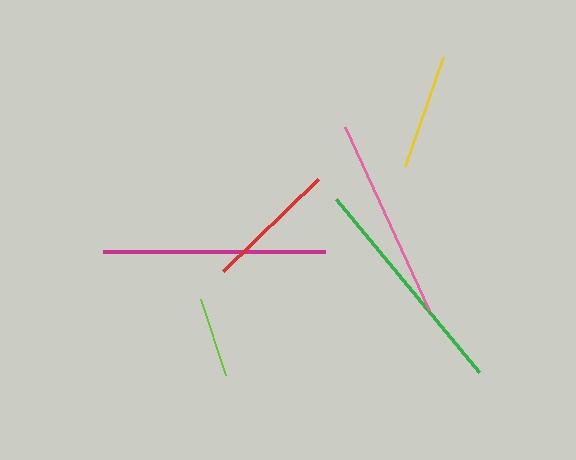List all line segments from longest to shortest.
From longest to shortest: green, magenta, pink, red, yellow, lime.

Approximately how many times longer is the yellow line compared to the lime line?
The yellow line is approximately 1.4 times the length of the lime line.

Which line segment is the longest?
The green line is the longest at approximately 225 pixels.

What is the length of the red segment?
The red segment is approximately 133 pixels long.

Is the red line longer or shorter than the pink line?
The pink line is longer than the red line.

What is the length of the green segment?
The green segment is approximately 225 pixels long.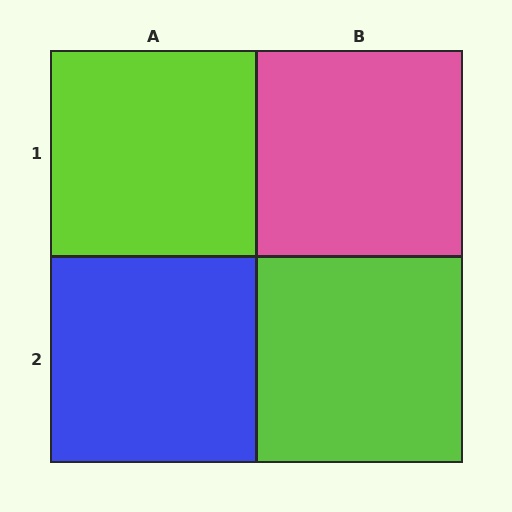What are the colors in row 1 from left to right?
Lime, pink.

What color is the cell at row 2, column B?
Lime.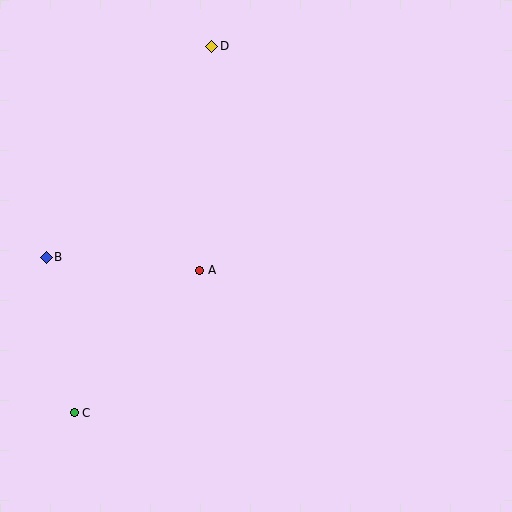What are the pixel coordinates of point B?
Point B is at (46, 258).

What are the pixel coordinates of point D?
Point D is at (212, 46).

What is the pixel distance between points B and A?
The distance between B and A is 154 pixels.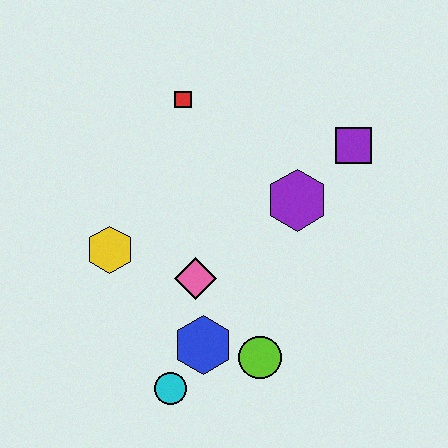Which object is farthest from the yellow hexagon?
The purple square is farthest from the yellow hexagon.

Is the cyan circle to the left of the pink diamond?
Yes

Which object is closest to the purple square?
The purple hexagon is closest to the purple square.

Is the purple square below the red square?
Yes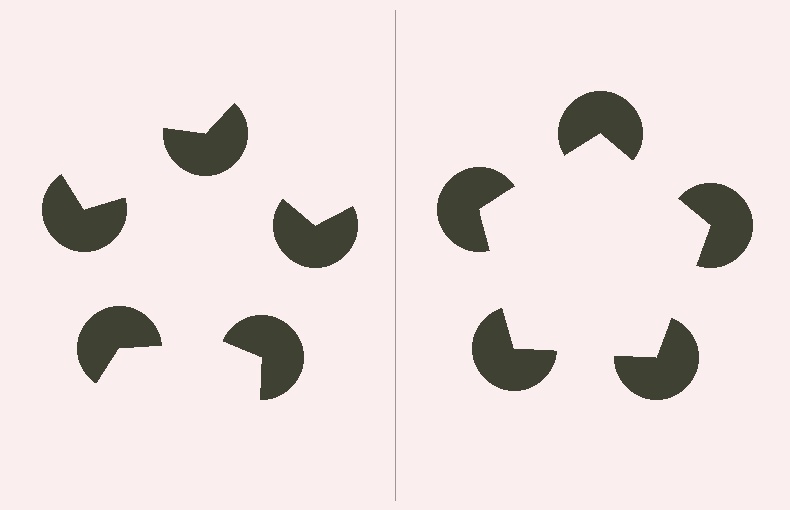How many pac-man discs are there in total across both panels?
10 — 5 on each side.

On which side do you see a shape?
An illusory pentagon appears on the right side. On the left side the wedge cuts are rotated, so no coherent shape forms.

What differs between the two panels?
The pac-man discs are positioned identically on both sides; only the wedge orientations differ. On the right they align to a pentagon; on the left they are misaligned.